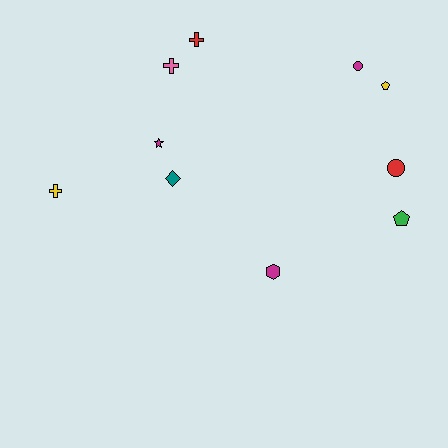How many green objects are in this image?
There is 1 green object.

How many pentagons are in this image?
There are 2 pentagons.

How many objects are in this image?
There are 10 objects.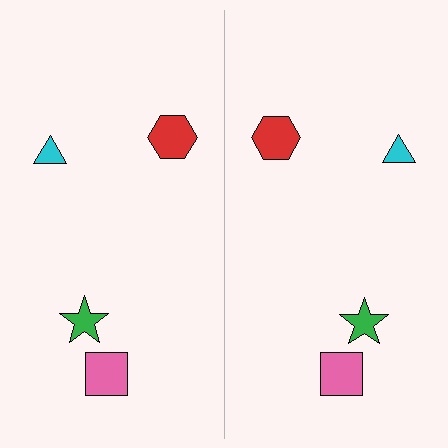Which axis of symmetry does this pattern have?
The pattern has a vertical axis of symmetry running through the center of the image.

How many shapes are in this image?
There are 8 shapes in this image.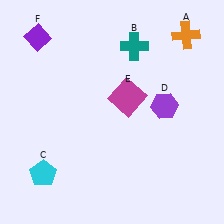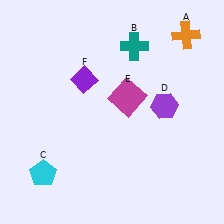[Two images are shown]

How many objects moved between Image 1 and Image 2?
1 object moved between the two images.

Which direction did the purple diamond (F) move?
The purple diamond (F) moved right.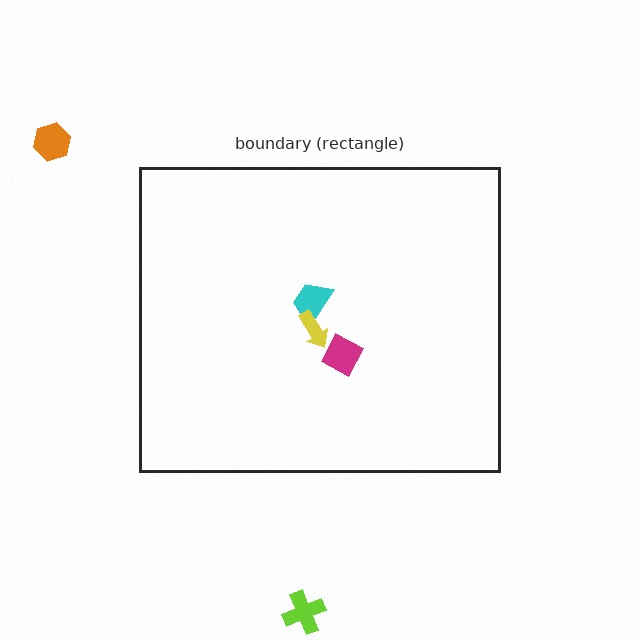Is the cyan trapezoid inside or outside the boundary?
Inside.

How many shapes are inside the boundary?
3 inside, 2 outside.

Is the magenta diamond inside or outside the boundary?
Inside.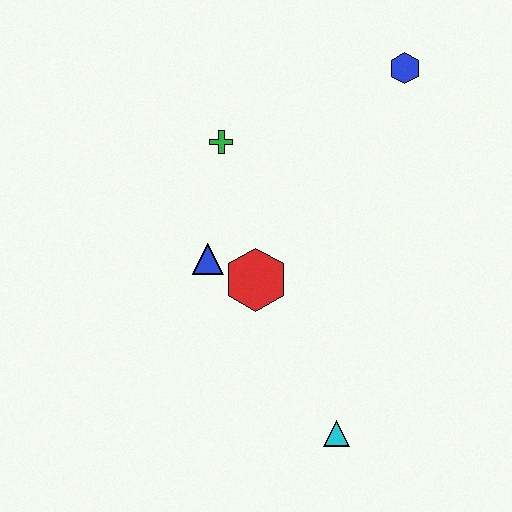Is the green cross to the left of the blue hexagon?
Yes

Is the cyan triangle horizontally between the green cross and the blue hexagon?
Yes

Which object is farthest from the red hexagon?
The blue hexagon is farthest from the red hexagon.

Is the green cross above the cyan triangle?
Yes